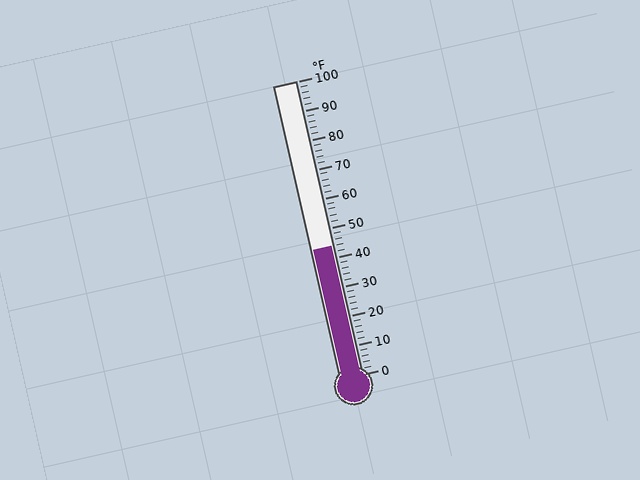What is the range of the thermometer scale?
The thermometer scale ranges from 0°F to 100°F.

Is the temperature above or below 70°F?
The temperature is below 70°F.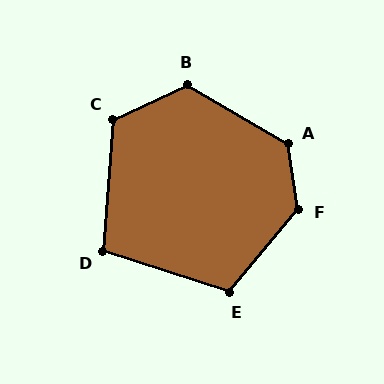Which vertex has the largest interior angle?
F, at approximately 132 degrees.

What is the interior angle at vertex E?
Approximately 112 degrees (obtuse).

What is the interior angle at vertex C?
Approximately 119 degrees (obtuse).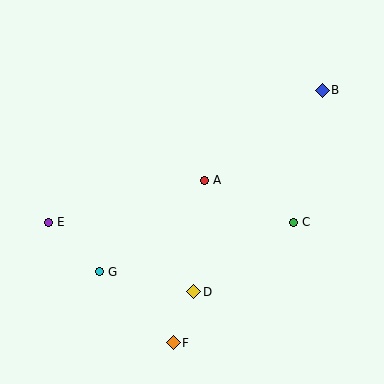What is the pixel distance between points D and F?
The distance between D and F is 55 pixels.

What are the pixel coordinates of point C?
Point C is at (293, 222).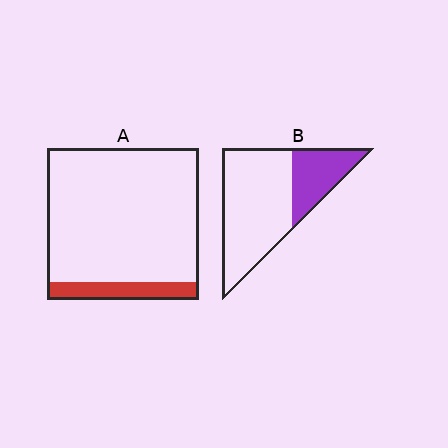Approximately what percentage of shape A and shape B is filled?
A is approximately 10% and B is approximately 30%.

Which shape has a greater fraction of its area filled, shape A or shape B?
Shape B.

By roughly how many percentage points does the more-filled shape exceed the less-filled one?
By roughly 15 percentage points (B over A).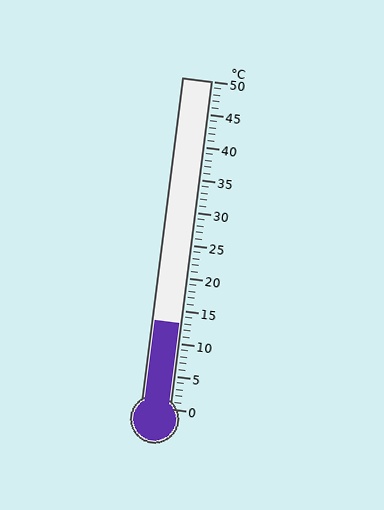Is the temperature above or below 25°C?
The temperature is below 25°C.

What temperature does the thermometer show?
The thermometer shows approximately 13°C.